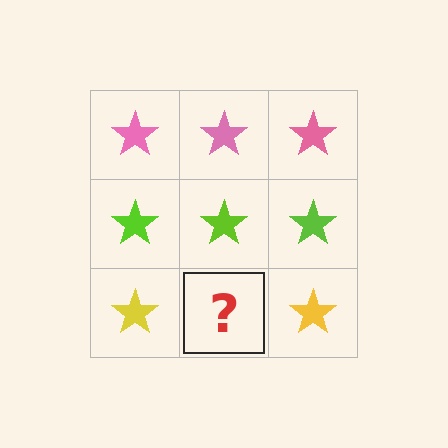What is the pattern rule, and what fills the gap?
The rule is that each row has a consistent color. The gap should be filled with a yellow star.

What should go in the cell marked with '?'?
The missing cell should contain a yellow star.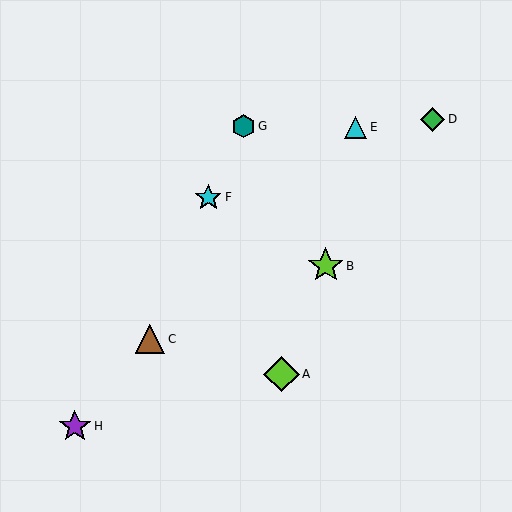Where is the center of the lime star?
The center of the lime star is at (326, 266).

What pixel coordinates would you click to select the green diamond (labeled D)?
Click at (433, 119) to select the green diamond D.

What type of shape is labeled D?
Shape D is a green diamond.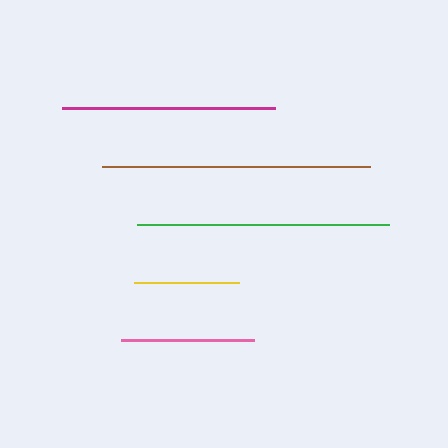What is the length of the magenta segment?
The magenta segment is approximately 213 pixels long.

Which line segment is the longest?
The brown line is the longest at approximately 267 pixels.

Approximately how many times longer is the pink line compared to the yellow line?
The pink line is approximately 1.3 times the length of the yellow line.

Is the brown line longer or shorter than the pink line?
The brown line is longer than the pink line.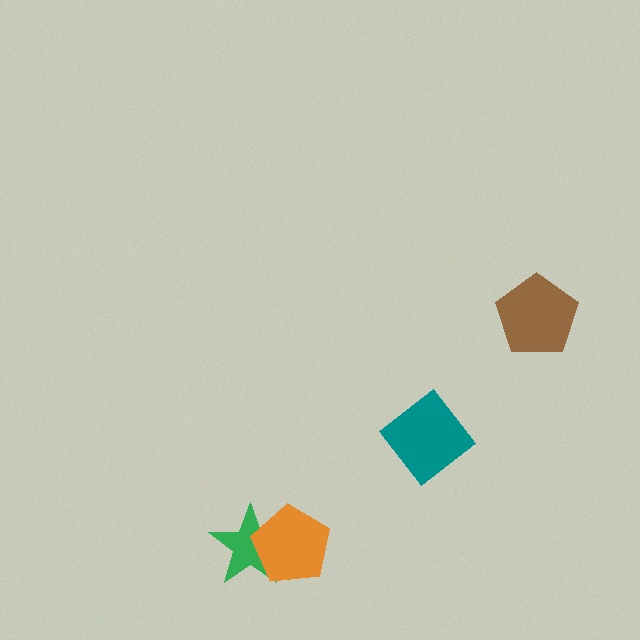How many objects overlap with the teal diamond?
0 objects overlap with the teal diamond.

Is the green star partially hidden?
Yes, it is partially covered by another shape.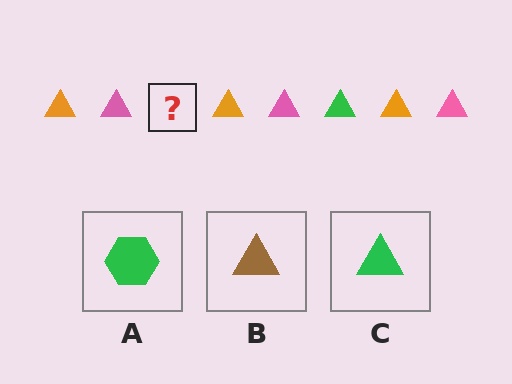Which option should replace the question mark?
Option C.